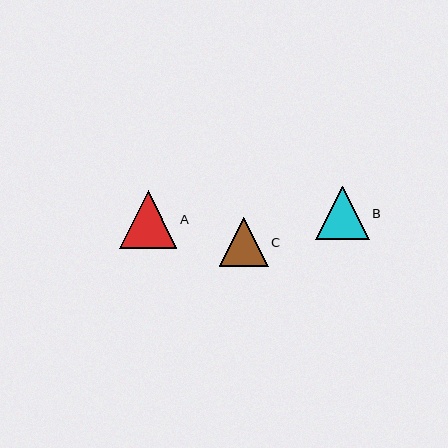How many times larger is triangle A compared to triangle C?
Triangle A is approximately 1.2 times the size of triangle C.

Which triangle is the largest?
Triangle A is the largest with a size of approximately 58 pixels.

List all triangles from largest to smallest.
From largest to smallest: A, B, C.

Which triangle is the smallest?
Triangle C is the smallest with a size of approximately 49 pixels.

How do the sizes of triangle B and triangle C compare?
Triangle B and triangle C are approximately the same size.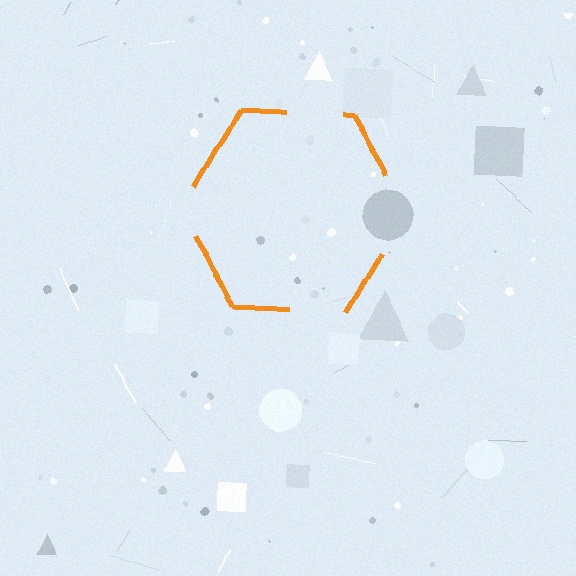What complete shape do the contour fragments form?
The contour fragments form a hexagon.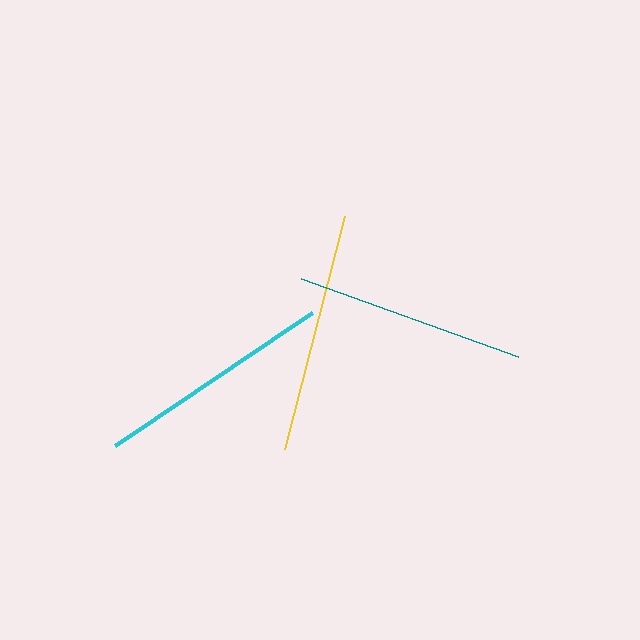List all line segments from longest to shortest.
From longest to shortest: yellow, cyan, teal.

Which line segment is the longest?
The yellow line is the longest at approximately 240 pixels.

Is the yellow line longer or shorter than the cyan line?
The yellow line is longer than the cyan line.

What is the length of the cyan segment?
The cyan segment is approximately 238 pixels long.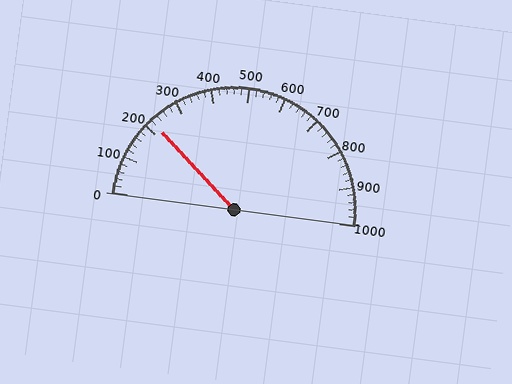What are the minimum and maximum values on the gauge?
The gauge ranges from 0 to 1000.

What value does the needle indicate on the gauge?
The needle indicates approximately 220.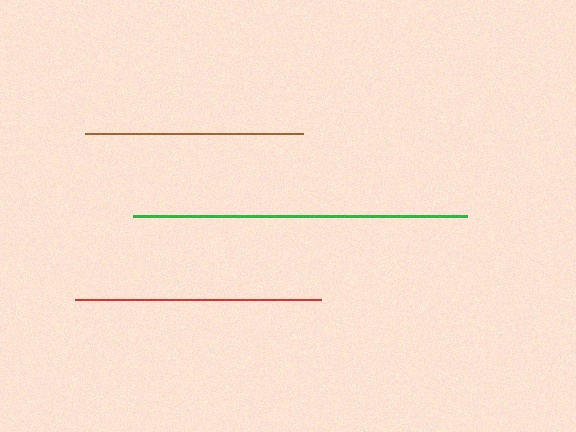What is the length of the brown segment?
The brown segment is approximately 218 pixels long.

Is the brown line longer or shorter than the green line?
The green line is longer than the brown line.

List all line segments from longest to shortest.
From longest to shortest: green, red, brown.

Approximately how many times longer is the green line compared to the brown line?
The green line is approximately 1.5 times the length of the brown line.